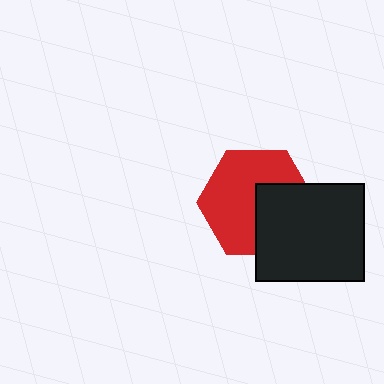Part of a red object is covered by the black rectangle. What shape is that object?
It is a hexagon.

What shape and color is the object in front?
The object in front is a black rectangle.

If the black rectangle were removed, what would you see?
You would see the complete red hexagon.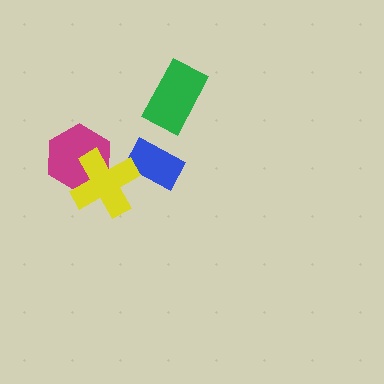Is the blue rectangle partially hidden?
Yes, it is partially covered by another shape.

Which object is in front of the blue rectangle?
The yellow cross is in front of the blue rectangle.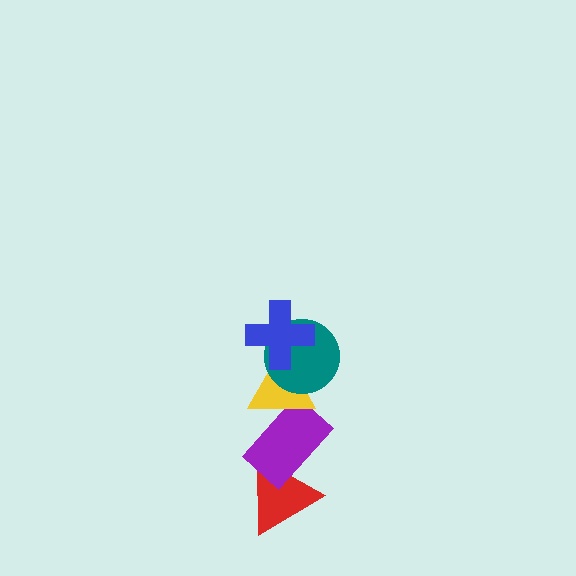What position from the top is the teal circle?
The teal circle is 2nd from the top.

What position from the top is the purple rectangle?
The purple rectangle is 4th from the top.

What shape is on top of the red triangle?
The purple rectangle is on top of the red triangle.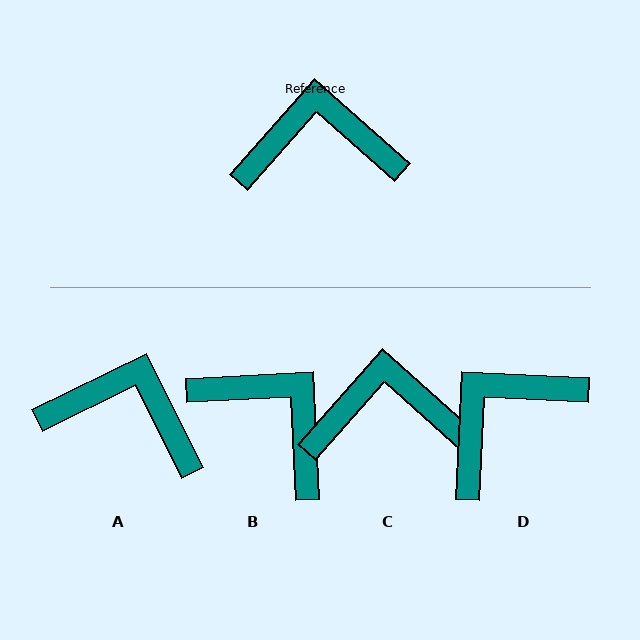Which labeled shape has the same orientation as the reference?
C.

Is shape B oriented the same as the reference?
No, it is off by about 46 degrees.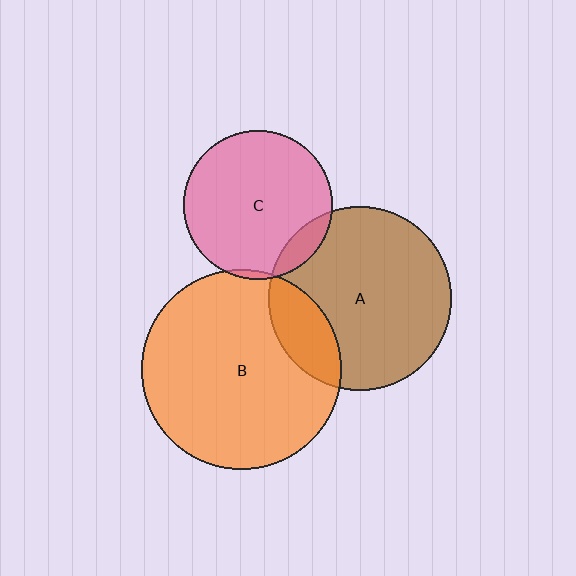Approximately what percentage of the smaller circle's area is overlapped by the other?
Approximately 10%.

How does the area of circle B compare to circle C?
Approximately 1.8 times.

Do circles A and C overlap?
Yes.